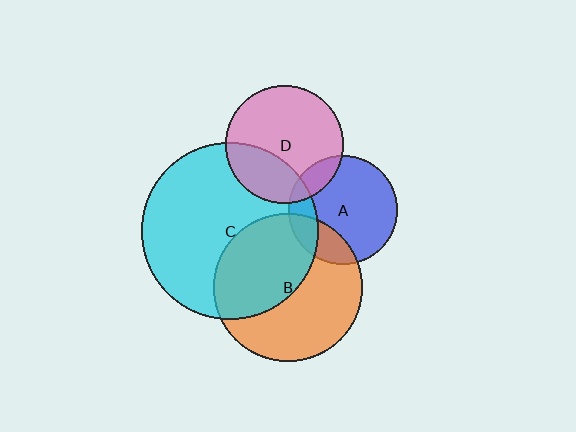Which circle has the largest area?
Circle C (cyan).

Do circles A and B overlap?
Yes.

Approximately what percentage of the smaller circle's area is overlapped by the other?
Approximately 20%.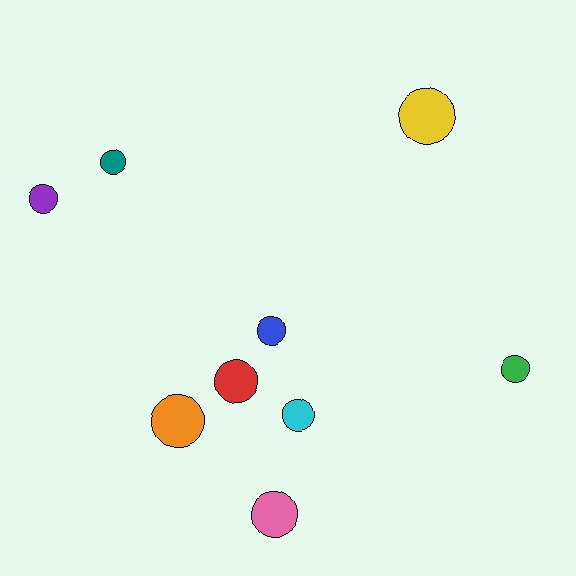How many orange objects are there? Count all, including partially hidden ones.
There is 1 orange object.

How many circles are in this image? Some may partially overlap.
There are 9 circles.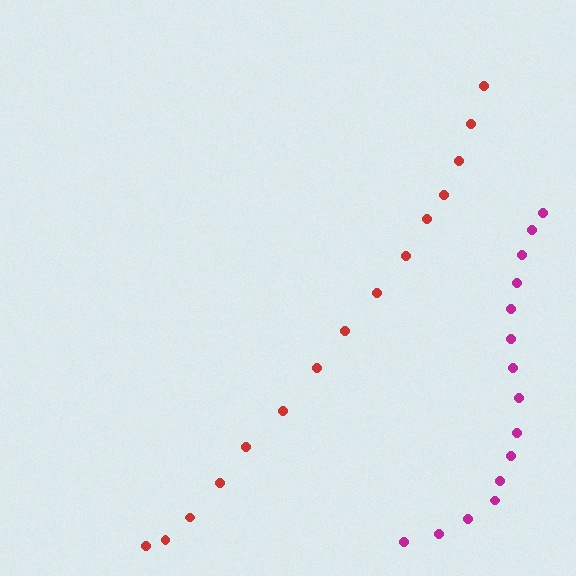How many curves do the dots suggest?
There are 2 distinct paths.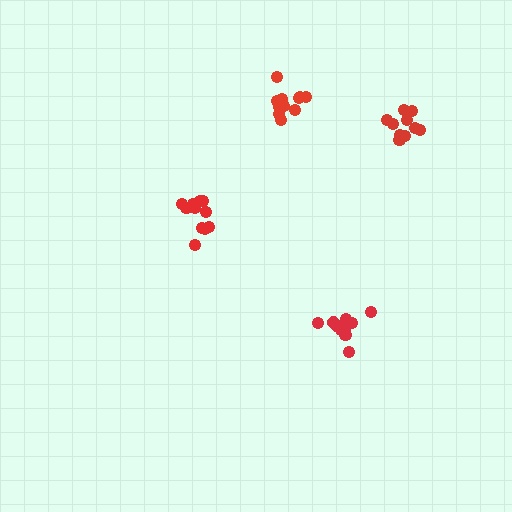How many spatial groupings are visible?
There are 4 spatial groupings.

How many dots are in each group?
Group 1: 11 dots, Group 2: 11 dots, Group 3: 11 dots, Group 4: 11 dots (44 total).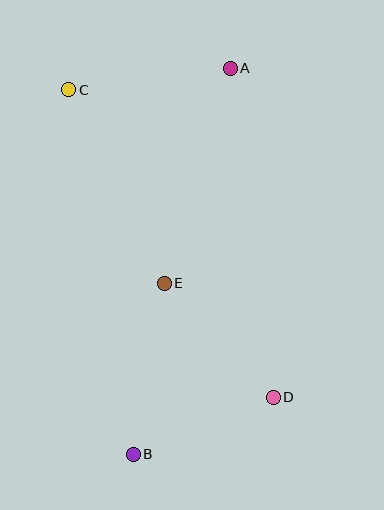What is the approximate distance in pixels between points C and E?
The distance between C and E is approximately 216 pixels.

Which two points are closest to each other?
Points B and D are closest to each other.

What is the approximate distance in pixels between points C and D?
The distance between C and D is approximately 369 pixels.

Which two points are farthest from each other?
Points A and B are farthest from each other.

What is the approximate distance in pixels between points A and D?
The distance between A and D is approximately 332 pixels.